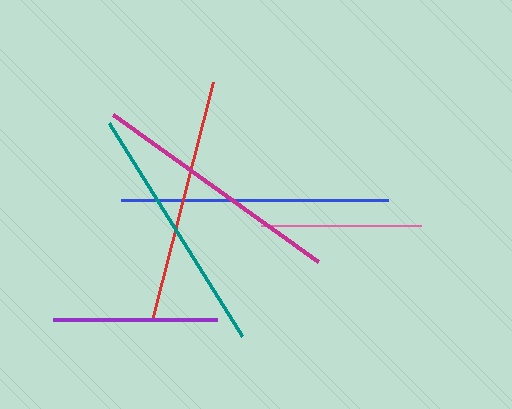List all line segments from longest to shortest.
From longest to shortest: blue, magenta, teal, red, purple, pink.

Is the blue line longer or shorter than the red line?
The blue line is longer than the red line.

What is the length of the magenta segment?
The magenta segment is approximately 253 pixels long.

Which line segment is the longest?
The blue line is the longest at approximately 267 pixels.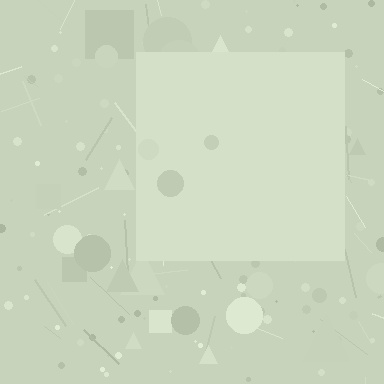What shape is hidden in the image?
A square is hidden in the image.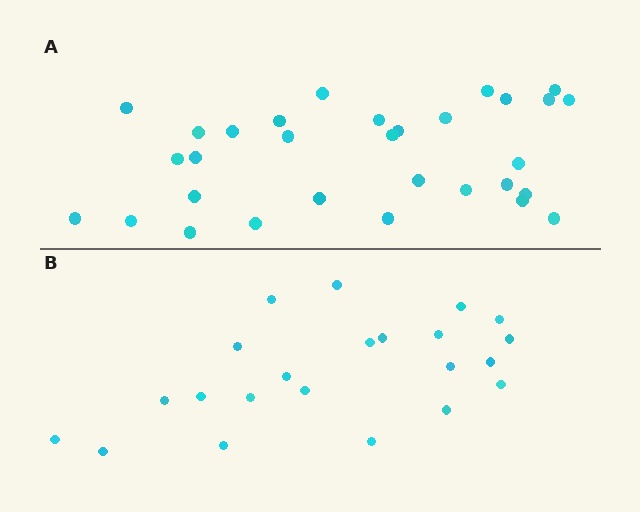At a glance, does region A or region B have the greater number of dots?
Region A (the top region) has more dots.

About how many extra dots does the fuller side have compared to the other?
Region A has roughly 8 or so more dots than region B.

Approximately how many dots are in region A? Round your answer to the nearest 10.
About 30 dots. (The exact count is 31, which rounds to 30.)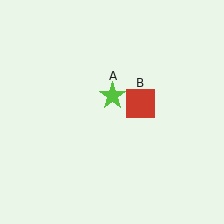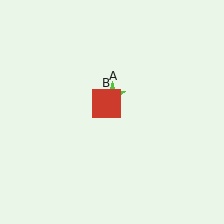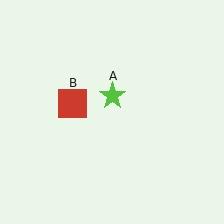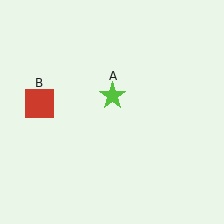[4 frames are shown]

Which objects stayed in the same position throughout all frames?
Lime star (object A) remained stationary.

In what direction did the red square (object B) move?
The red square (object B) moved left.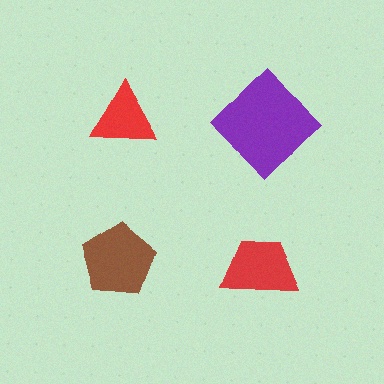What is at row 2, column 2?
A red trapezoid.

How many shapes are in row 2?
2 shapes.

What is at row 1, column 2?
A purple diamond.